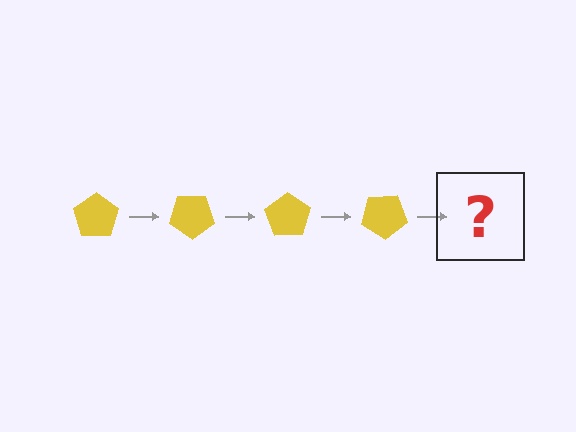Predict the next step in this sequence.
The next step is a yellow pentagon rotated 140 degrees.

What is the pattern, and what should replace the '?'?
The pattern is that the pentagon rotates 35 degrees each step. The '?' should be a yellow pentagon rotated 140 degrees.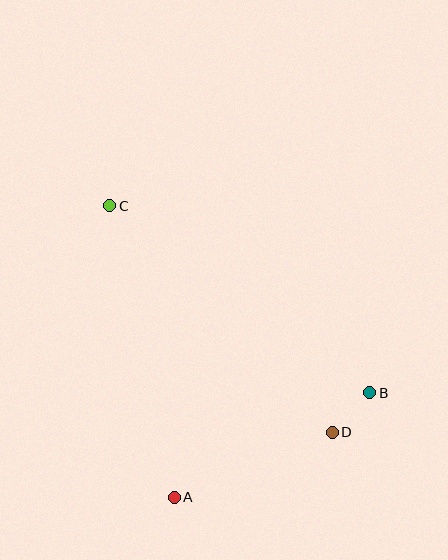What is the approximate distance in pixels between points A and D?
The distance between A and D is approximately 171 pixels.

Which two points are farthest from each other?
Points B and C are farthest from each other.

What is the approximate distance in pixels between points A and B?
The distance between A and B is approximately 221 pixels.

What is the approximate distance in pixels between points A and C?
The distance between A and C is approximately 298 pixels.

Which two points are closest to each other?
Points B and D are closest to each other.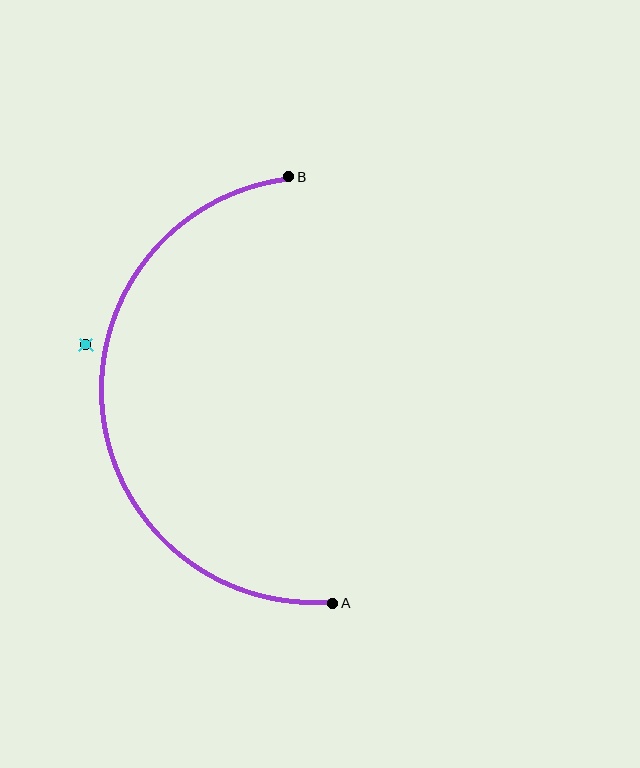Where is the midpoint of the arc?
The arc midpoint is the point on the curve farthest from the straight line joining A and B. It sits to the left of that line.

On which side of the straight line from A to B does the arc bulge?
The arc bulges to the left of the straight line connecting A and B.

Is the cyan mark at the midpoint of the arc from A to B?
No — the cyan mark does not lie on the arc at all. It sits slightly outside the curve.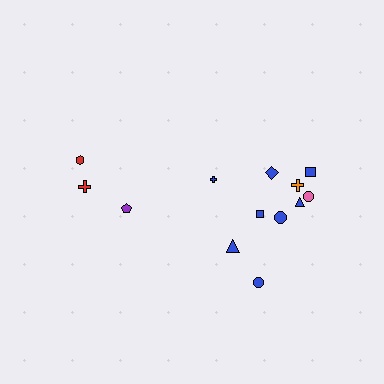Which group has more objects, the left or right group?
The right group.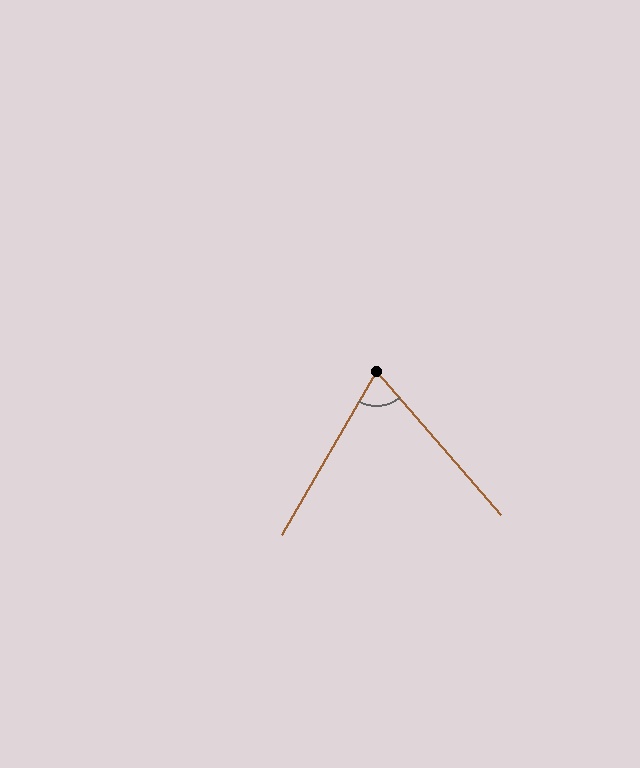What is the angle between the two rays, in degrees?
Approximately 71 degrees.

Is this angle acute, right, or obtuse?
It is acute.